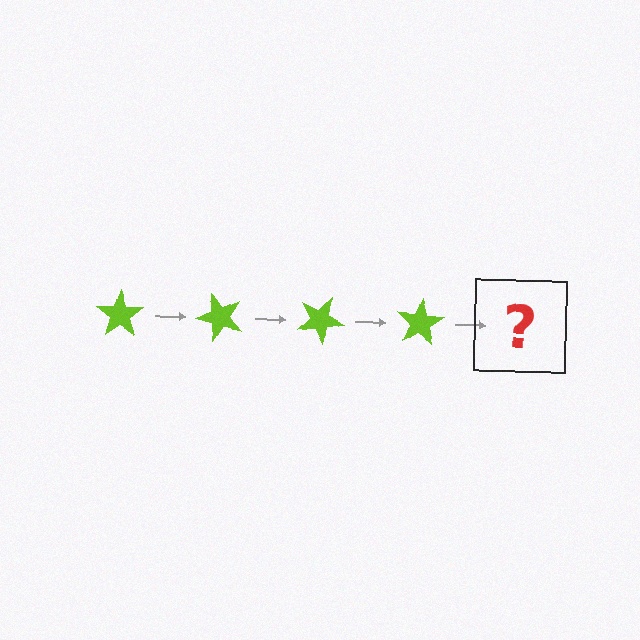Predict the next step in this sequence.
The next step is a lime star rotated 200 degrees.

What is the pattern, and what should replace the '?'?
The pattern is that the star rotates 50 degrees each step. The '?' should be a lime star rotated 200 degrees.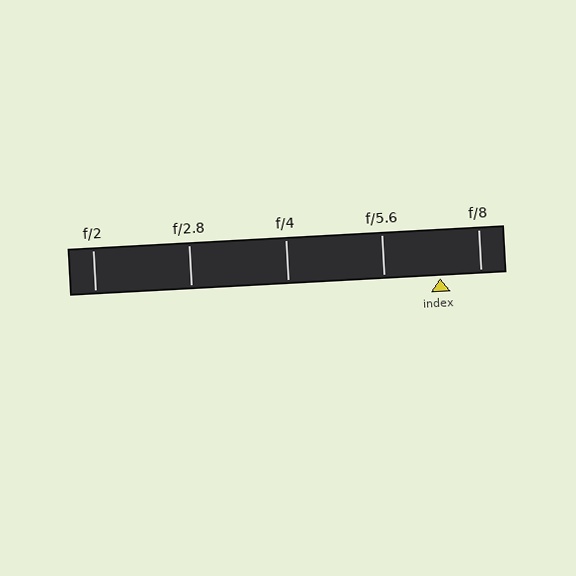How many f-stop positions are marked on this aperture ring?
There are 5 f-stop positions marked.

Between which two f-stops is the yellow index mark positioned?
The index mark is between f/5.6 and f/8.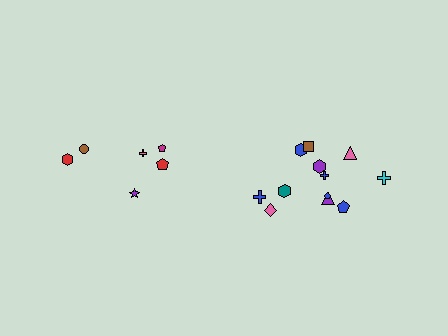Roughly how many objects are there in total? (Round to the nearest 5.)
Roughly 20 objects in total.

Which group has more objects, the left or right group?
The right group.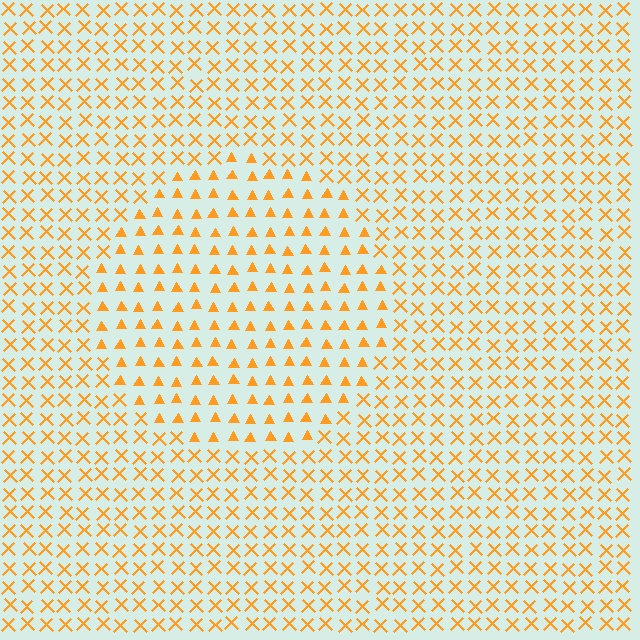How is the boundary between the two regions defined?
The boundary is defined by a change in element shape: triangles inside vs. X marks outside. All elements share the same color and spacing.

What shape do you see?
I see a circle.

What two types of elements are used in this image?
The image uses triangles inside the circle region and X marks outside it.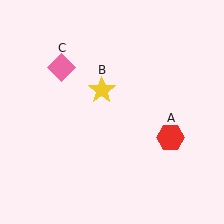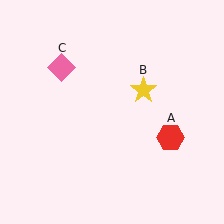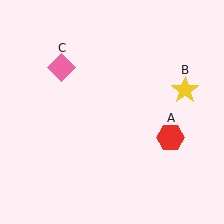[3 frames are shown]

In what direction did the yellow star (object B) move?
The yellow star (object B) moved right.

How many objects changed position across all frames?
1 object changed position: yellow star (object B).